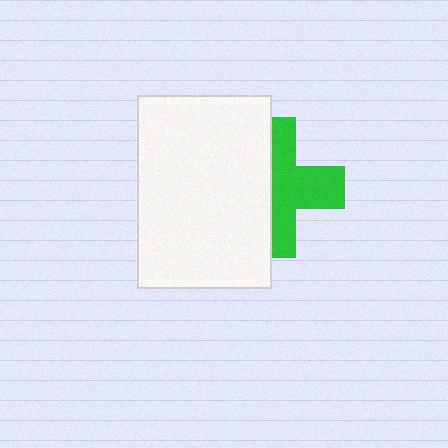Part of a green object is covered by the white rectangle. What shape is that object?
It is a cross.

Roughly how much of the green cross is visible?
About half of it is visible (roughly 54%).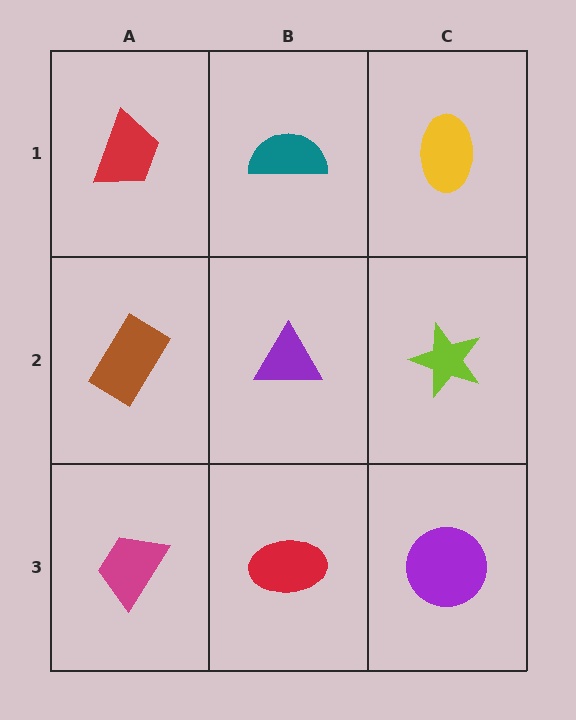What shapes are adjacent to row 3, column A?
A brown rectangle (row 2, column A), a red ellipse (row 3, column B).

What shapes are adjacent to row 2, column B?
A teal semicircle (row 1, column B), a red ellipse (row 3, column B), a brown rectangle (row 2, column A), a lime star (row 2, column C).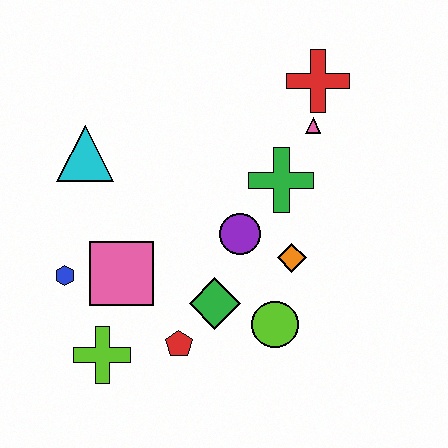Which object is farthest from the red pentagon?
The red cross is farthest from the red pentagon.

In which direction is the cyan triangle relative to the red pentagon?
The cyan triangle is above the red pentagon.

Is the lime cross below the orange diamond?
Yes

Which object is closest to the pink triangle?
The red cross is closest to the pink triangle.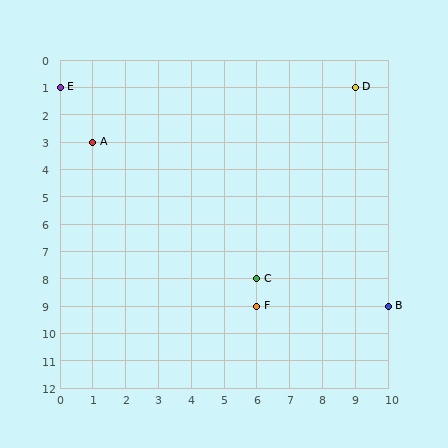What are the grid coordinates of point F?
Point F is at grid coordinates (6, 9).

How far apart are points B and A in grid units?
Points B and A are 9 columns and 6 rows apart (about 10.8 grid units diagonally).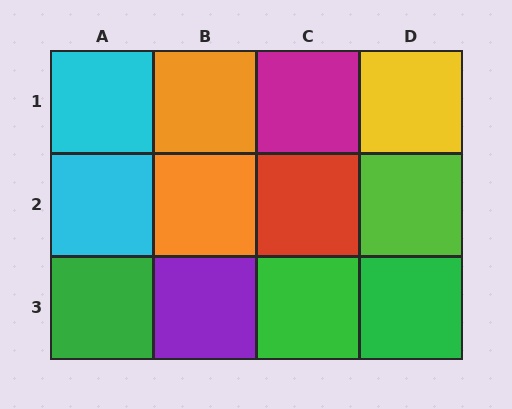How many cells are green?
3 cells are green.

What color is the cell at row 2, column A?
Cyan.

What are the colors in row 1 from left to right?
Cyan, orange, magenta, yellow.